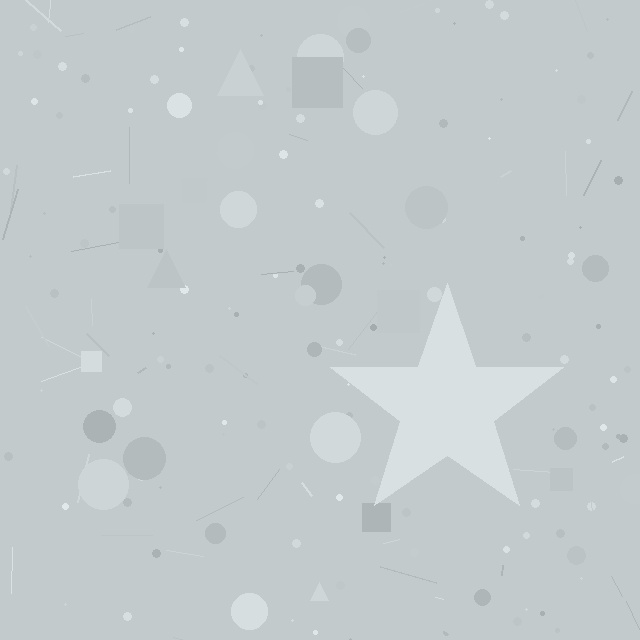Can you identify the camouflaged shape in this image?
The camouflaged shape is a star.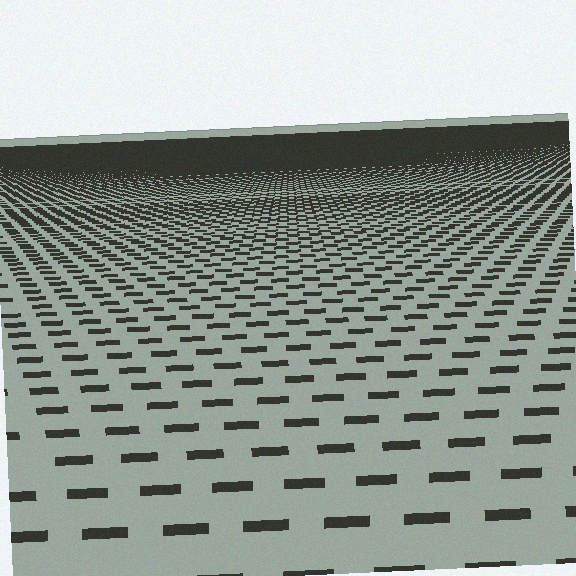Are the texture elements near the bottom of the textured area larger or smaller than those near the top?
Larger. Near the bottom, elements are closer to the viewer and appear at a bigger on-screen size.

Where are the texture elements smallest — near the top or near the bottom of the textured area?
Near the top.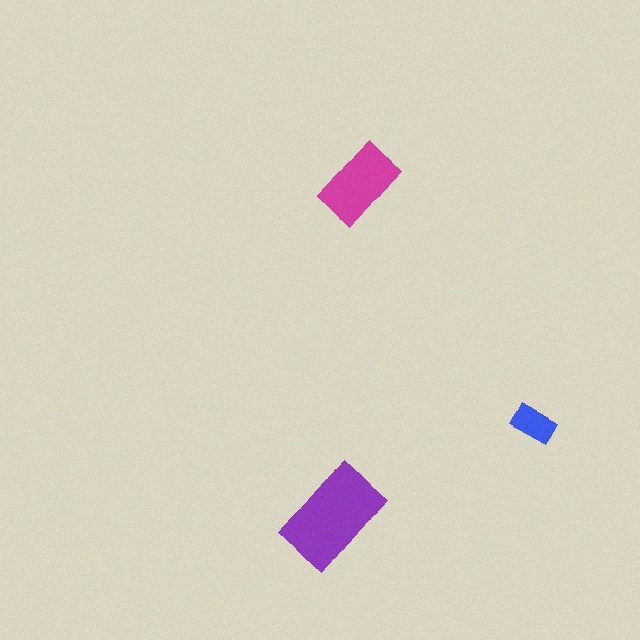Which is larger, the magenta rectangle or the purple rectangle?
The purple one.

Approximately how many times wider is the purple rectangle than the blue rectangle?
About 2.5 times wider.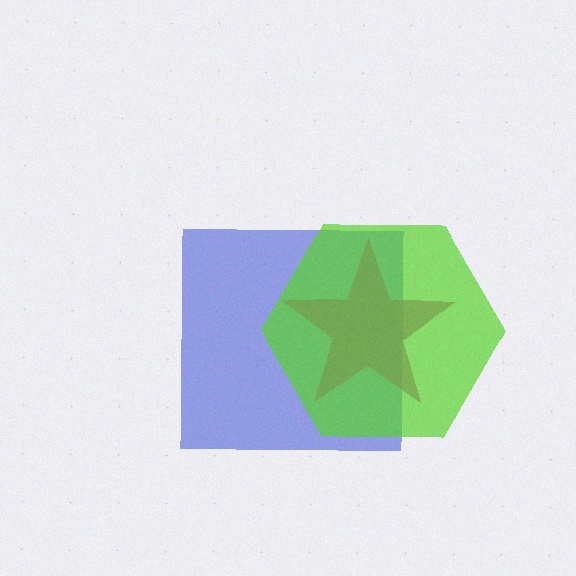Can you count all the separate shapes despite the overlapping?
Yes, there are 3 separate shapes.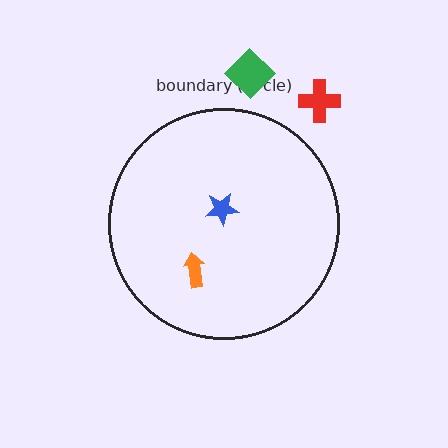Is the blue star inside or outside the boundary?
Inside.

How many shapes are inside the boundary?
2 inside, 2 outside.